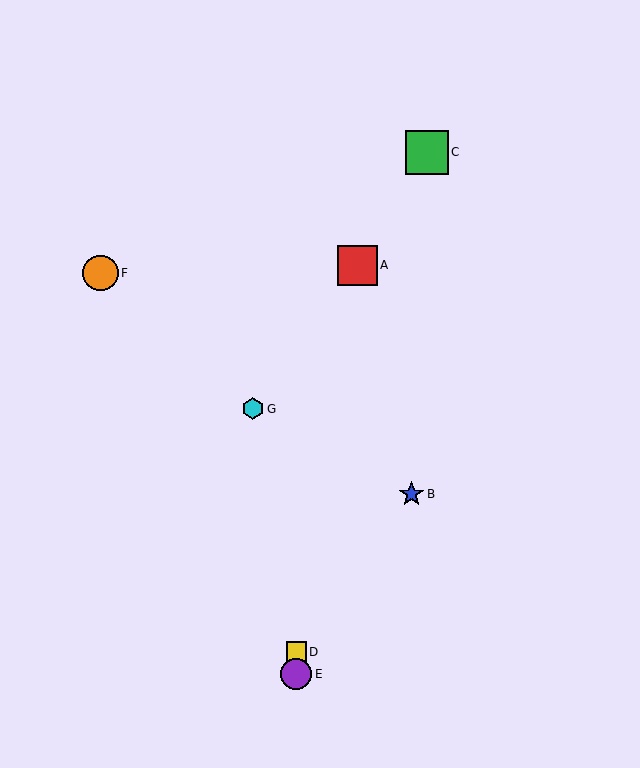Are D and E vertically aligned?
Yes, both are at x≈296.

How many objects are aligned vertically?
2 objects (D, E) are aligned vertically.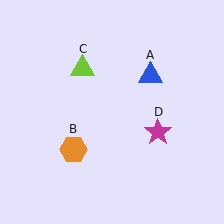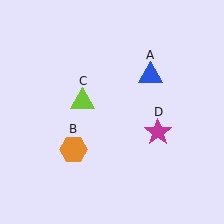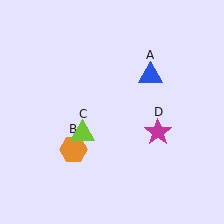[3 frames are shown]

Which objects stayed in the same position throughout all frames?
Blue triangle (object A) and orange hexagon (object B) and magenta star (object D) remained stationary.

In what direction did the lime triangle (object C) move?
The lime triangle (object C) moved down.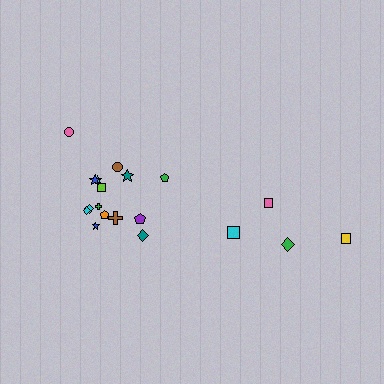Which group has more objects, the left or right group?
The left group.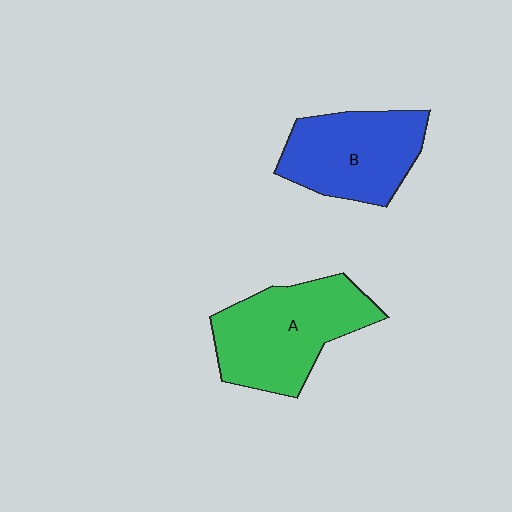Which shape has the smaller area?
Shape B (blue).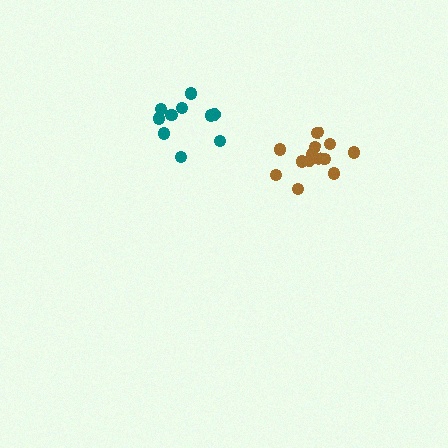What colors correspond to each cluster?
The clusters are colored: teal, brown.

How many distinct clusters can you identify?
There are 2 distinct clusters.